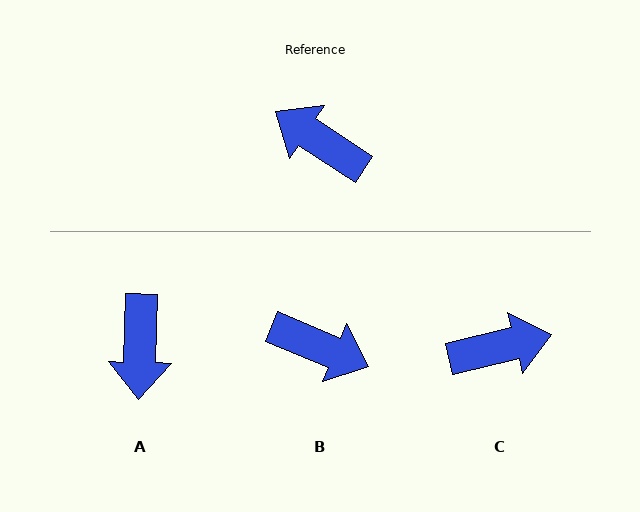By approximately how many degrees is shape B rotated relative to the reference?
Approximately 169 degrees clockwise.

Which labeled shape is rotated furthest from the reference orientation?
B, about 169 degrees away.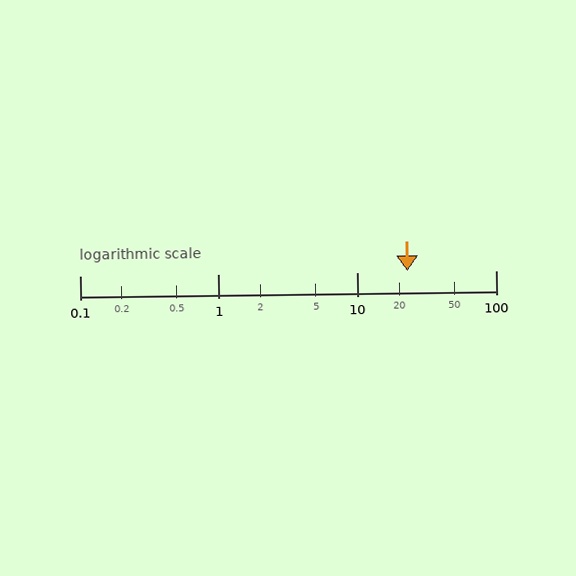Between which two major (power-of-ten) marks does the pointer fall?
The pointer is between 10 and 100.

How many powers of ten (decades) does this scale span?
The scale spans 3 decades, from 0.1 to 100.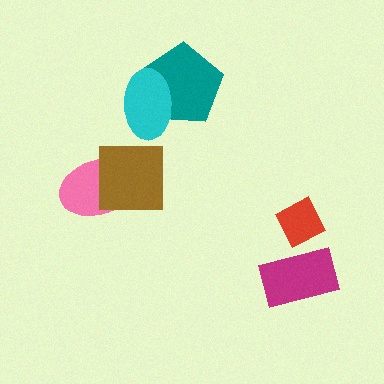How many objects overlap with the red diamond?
1 object overlaps with the red diamond.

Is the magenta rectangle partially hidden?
Yes, it is partially covered by another shape.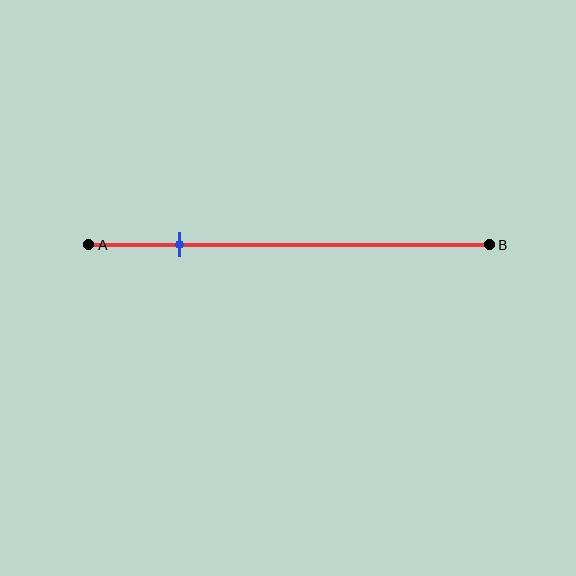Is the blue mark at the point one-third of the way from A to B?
No, the mark is at about 25% from A, not at the 33% one-third point.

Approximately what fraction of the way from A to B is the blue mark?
The blue mark is approximately 25% of the way from A to B.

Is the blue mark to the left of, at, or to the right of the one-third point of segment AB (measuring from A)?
The blue mark is to the left of the one-third point of segment AB.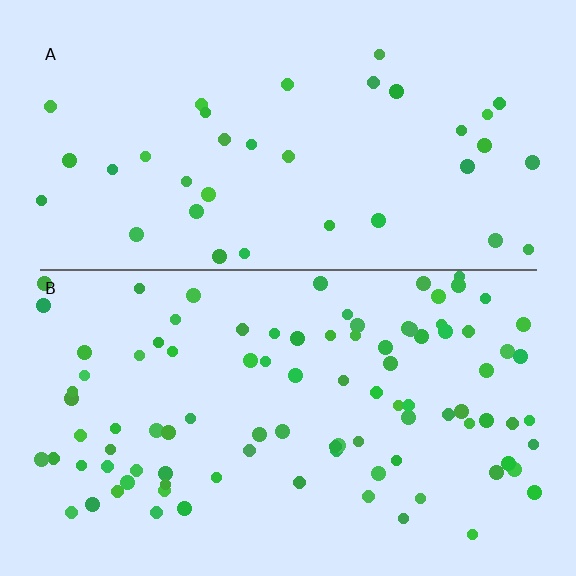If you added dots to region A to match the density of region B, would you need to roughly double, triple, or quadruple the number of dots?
Approximately triple.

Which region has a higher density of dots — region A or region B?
B (the bottom).